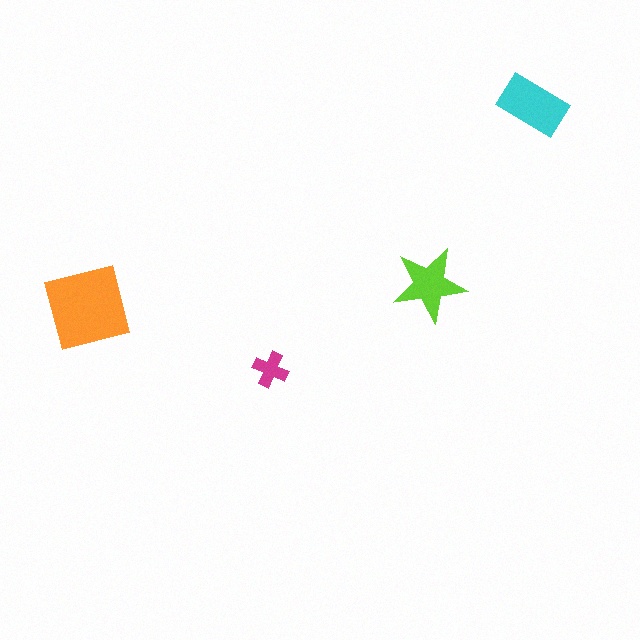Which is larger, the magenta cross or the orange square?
The orange square.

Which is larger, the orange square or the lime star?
The orange square.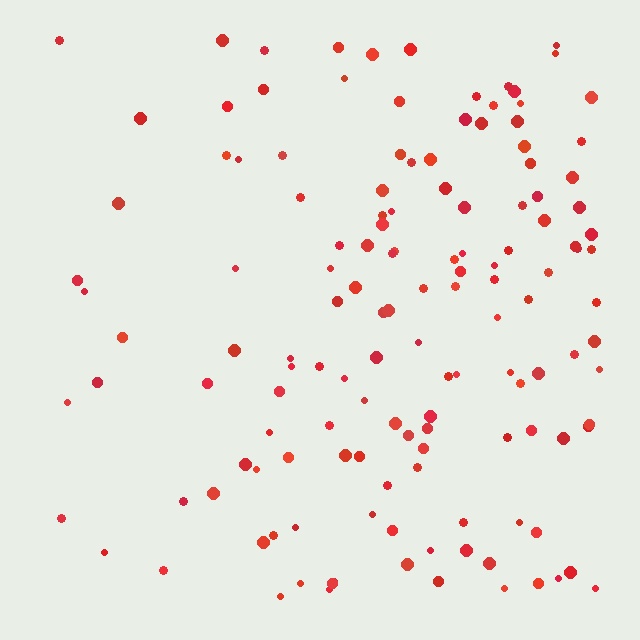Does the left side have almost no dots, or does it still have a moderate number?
Still a moderate number, just noticeably fewer than the right.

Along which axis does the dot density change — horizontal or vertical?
Horizontal.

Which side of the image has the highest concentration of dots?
The right.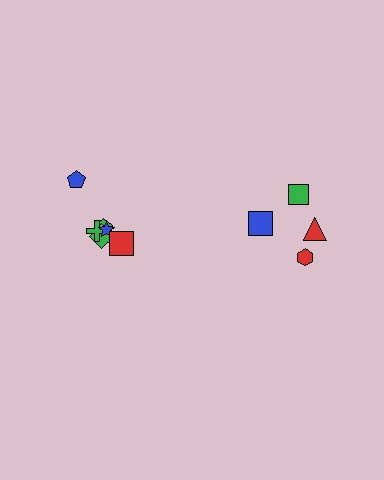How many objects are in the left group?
There are 6 objects.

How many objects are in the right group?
There are 4 objects.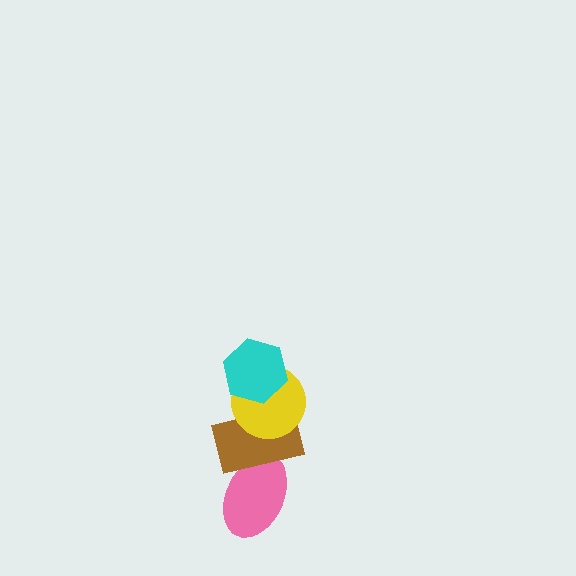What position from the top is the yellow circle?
The yellow circle is 2nd from the top.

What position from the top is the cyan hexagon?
The cyan hexagon is 1st from the top.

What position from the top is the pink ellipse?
The pink ellipse is 4th from the top.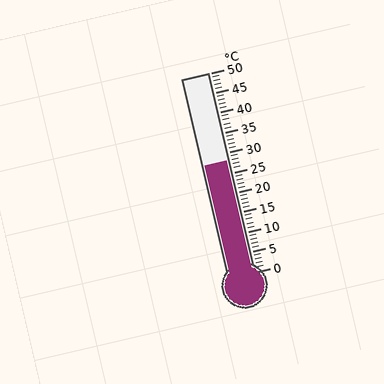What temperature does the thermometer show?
The thermometer shows approximately 28°C.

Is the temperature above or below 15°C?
The temperature is above 15°C.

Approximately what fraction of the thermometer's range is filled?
The thermometer is filled to approximately 55% of its range.